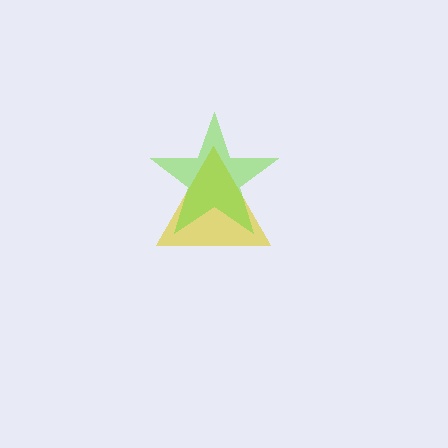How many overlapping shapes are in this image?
There are 2 overlapping shapes in the image.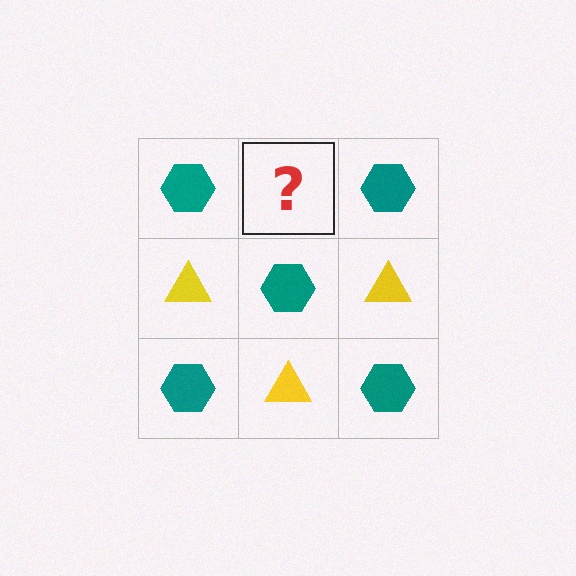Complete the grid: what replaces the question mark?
The question mark should be replaced with a yellow triangle.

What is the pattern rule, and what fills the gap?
The rule is that it alternates teal hexagon and yellow triangle in a checkerboard pattern. The gap should be filled with a yellow triangle.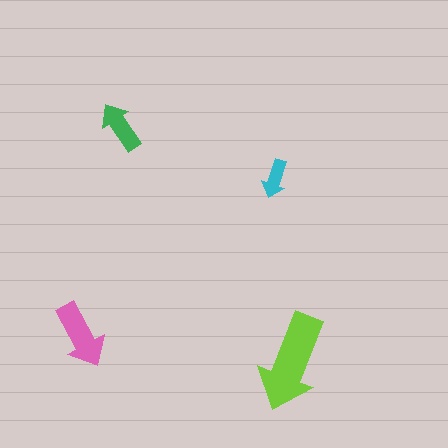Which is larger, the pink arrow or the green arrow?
The pink one.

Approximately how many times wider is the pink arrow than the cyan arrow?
About 1.5 times wider.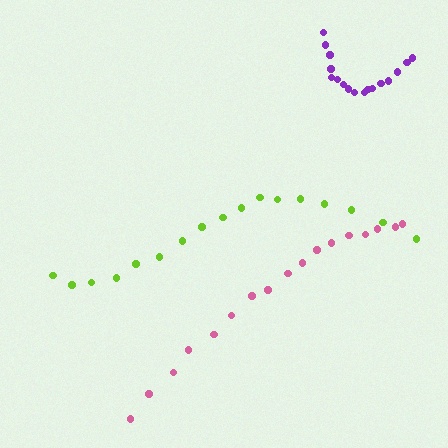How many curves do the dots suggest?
There are 3 distinct paths.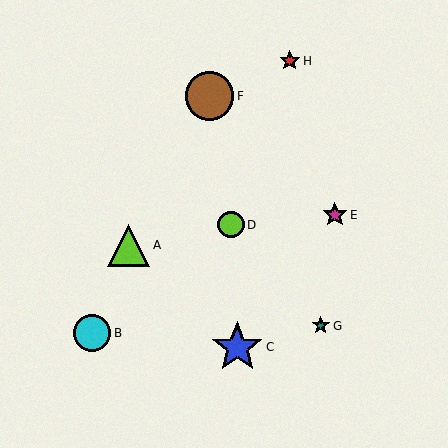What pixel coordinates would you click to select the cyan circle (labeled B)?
Click at (92, 333) to select the cyan circle B.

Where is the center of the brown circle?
The center of the brown circle is at (209, 96).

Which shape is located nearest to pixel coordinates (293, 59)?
The red star (labeled H) at (290, 61) is nearest to that location.